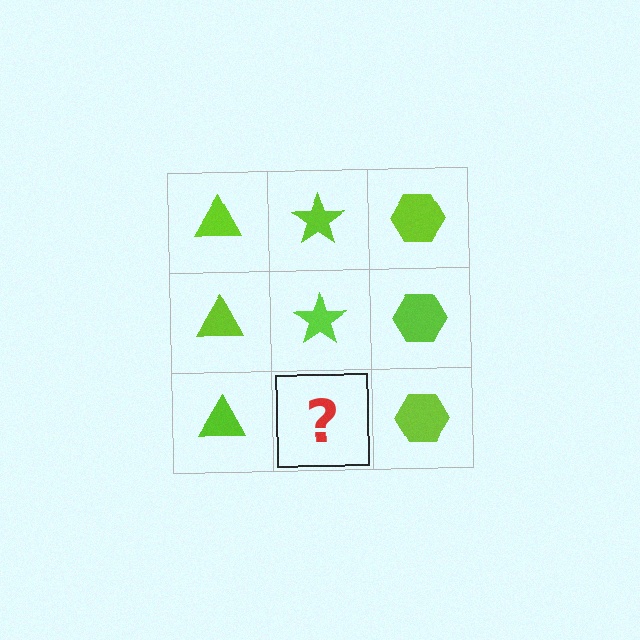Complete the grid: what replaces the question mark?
The question mark should be replaced with a lime star.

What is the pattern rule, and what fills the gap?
The rule is that each column has a consistent shape. The gap should be filled with a lime star.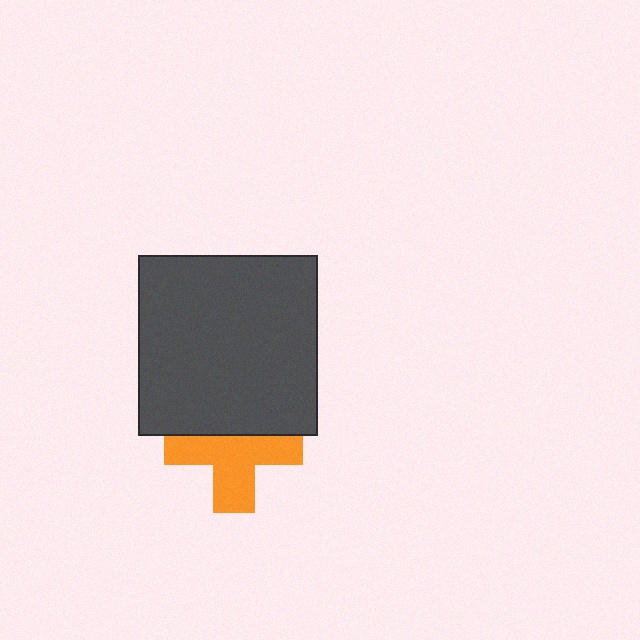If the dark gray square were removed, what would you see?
You would see the complete orange cross.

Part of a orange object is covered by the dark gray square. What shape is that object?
It is a cross.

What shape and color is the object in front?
The object in front is a dark gray square.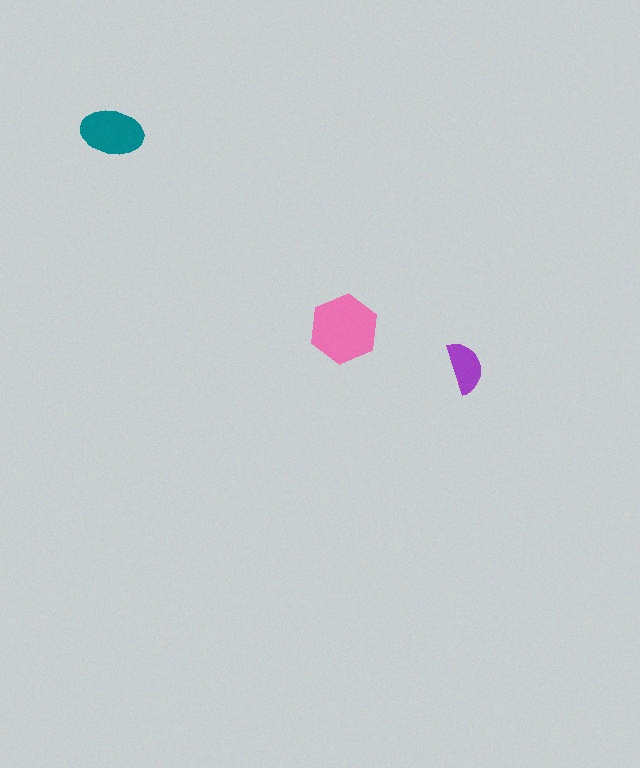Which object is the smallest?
The purple semicircle.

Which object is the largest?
The pink hexagon.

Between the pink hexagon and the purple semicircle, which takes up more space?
The pink hexagon.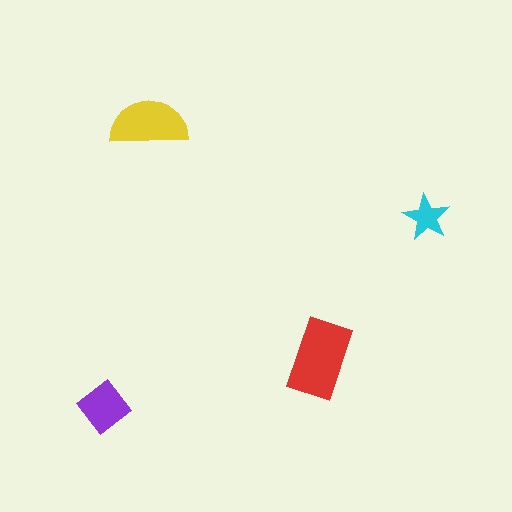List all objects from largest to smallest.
The red rectangle, the yellow semicircle, the purple diamond, the cyan star.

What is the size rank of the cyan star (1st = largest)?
4th.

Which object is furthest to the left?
The purple diamond is leftmost.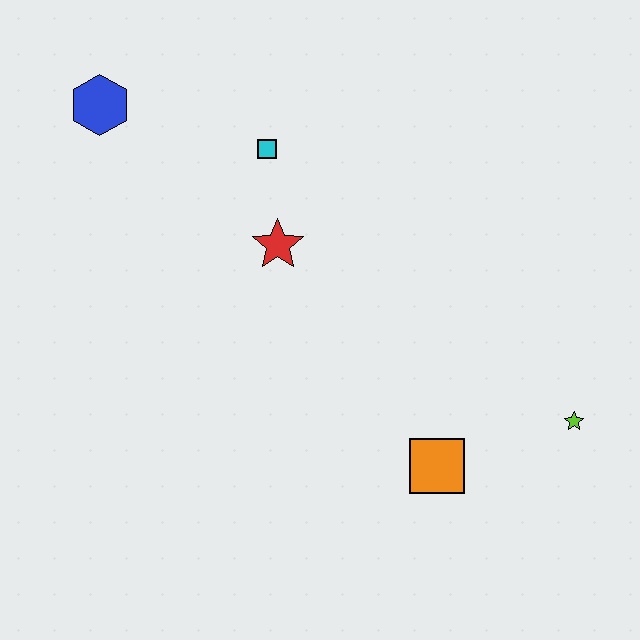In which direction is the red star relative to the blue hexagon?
The red star is to the right of the blue hexagon.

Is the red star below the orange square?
No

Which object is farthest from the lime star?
The blue hexagon is farthest from the lime star.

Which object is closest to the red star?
The cyan square is closest to the red star.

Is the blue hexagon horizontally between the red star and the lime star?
No